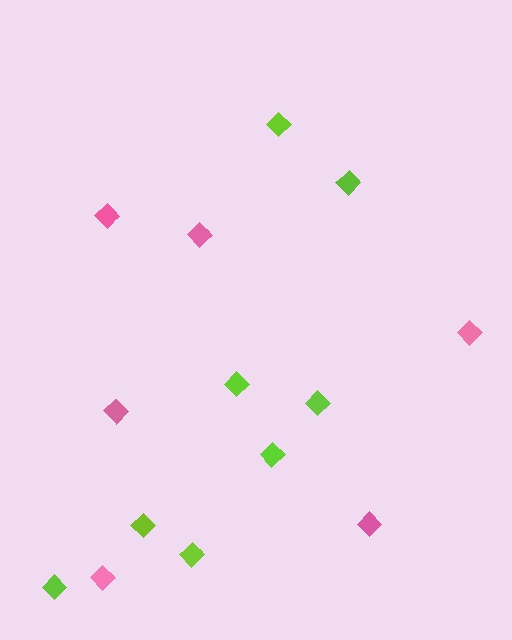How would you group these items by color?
There are 2 groups: one group of lime diamonds (8) and one group of pink diamonds (6).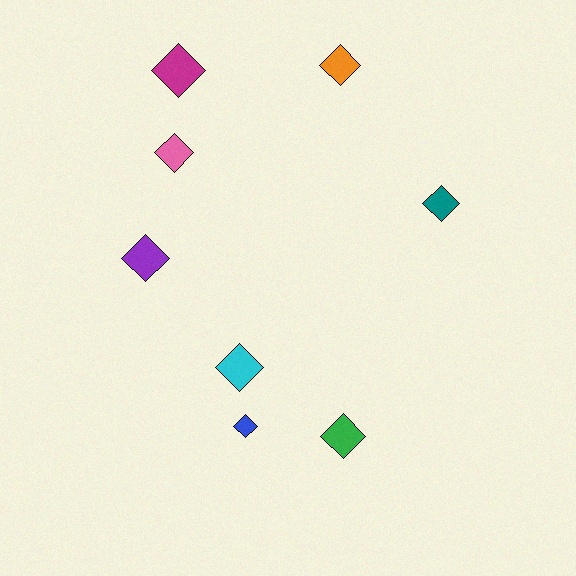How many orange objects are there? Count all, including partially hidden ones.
There is 1 orange object.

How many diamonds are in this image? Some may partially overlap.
There are 8 diamonds.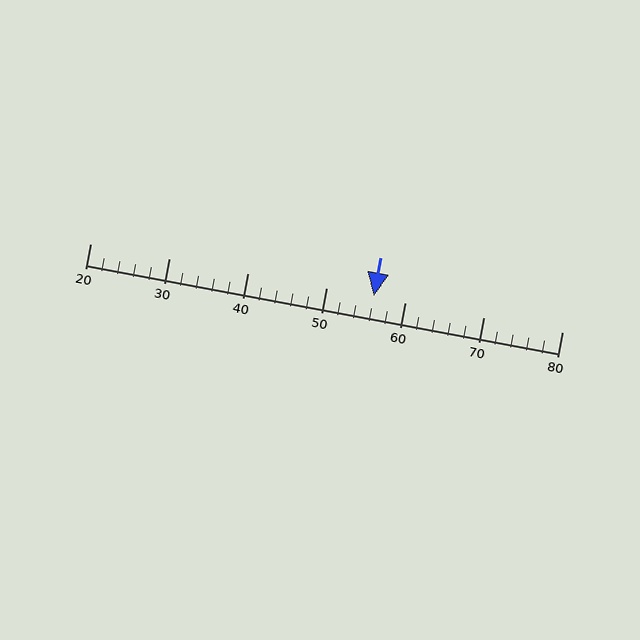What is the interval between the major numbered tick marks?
The major tick marks are spaced 10 units apart.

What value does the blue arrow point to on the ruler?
The blue arrow points to approximately 56.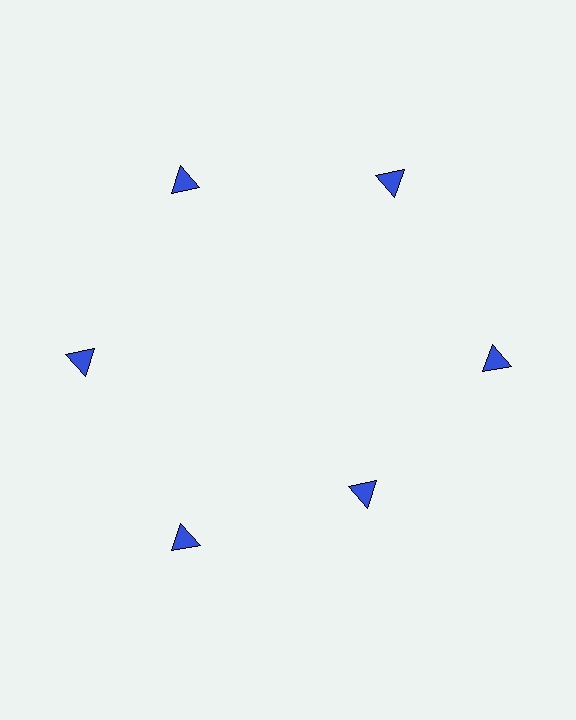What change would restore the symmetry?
The symmetry would be restored by moving it outward, back onto the ring so that all 6 triangles sit at equal angles and equal distance from the center.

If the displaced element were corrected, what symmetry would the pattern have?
It would have 6-fold rotational symmetry — the pattern would map onto itself every 60 degrees.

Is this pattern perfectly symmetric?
No. The 6 blue triangles are arranged in a ring, but one element near the 5 o'clock position is pulled inward toward the center, breaking the 6-fold rotational symmetry.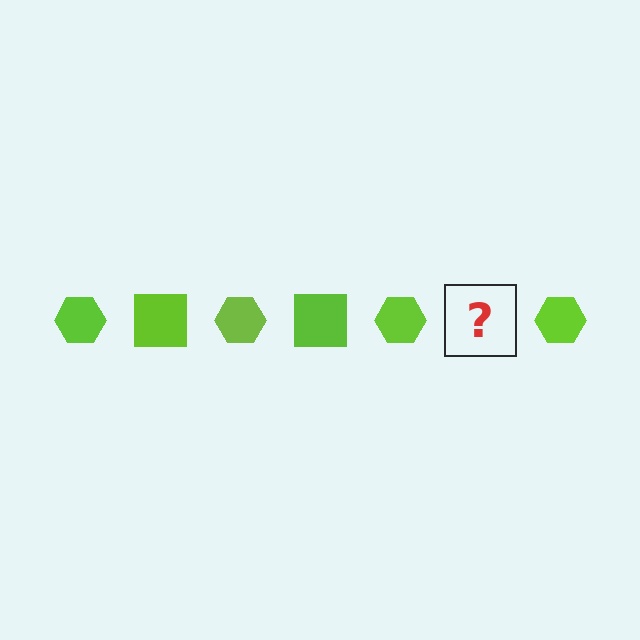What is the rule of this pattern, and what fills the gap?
The rule is that the pattern cycles through hexagon, square shapes in lime. The gap should be filled with a lime square.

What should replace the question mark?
The question mark should be replaced with a lime square.